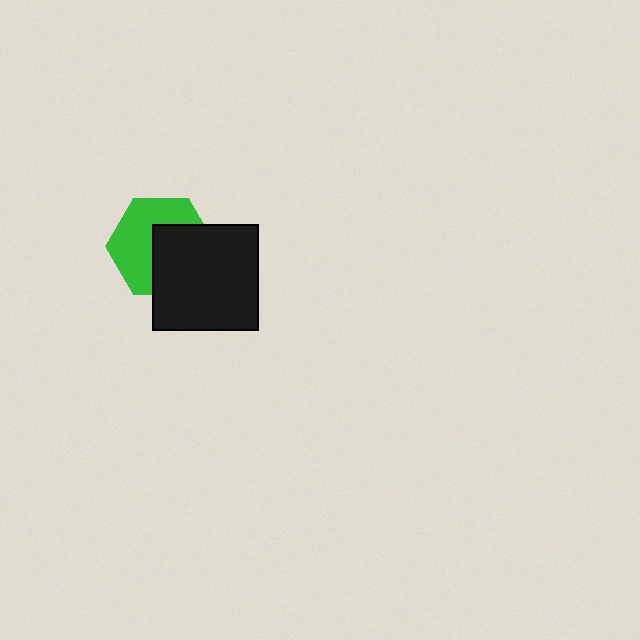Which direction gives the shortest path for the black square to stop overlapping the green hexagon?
Moving toward the lower-right gives the shortest separation.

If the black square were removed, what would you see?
You would see the complete green hexagon.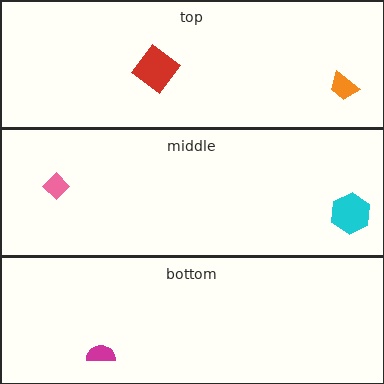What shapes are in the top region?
The red diamond, the orange trapezoid.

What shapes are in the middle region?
The pink diamond, the cyan hexagon.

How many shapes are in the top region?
2.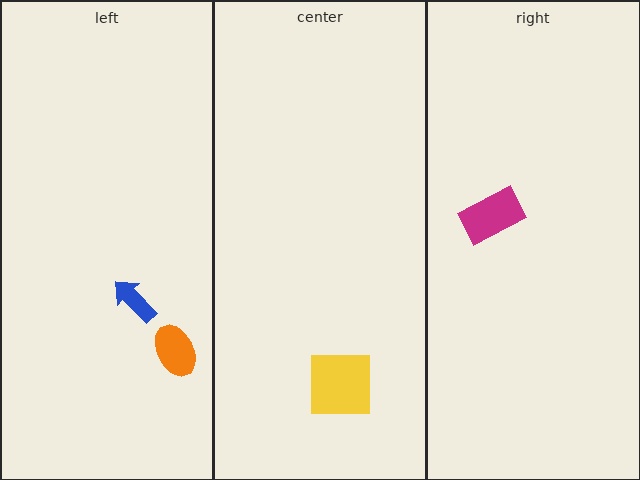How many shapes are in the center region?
1.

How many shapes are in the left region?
2.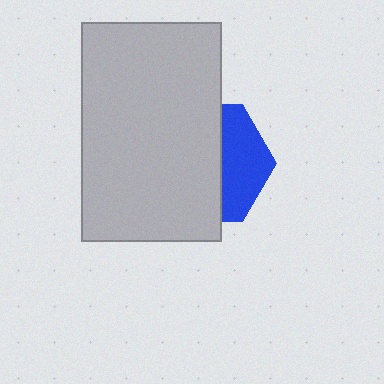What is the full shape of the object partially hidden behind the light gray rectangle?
The partially hidden object is a blue hexagon.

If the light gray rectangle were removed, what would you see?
You would see the complete blue hexagon.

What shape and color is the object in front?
The object in front is a light gray rectangle.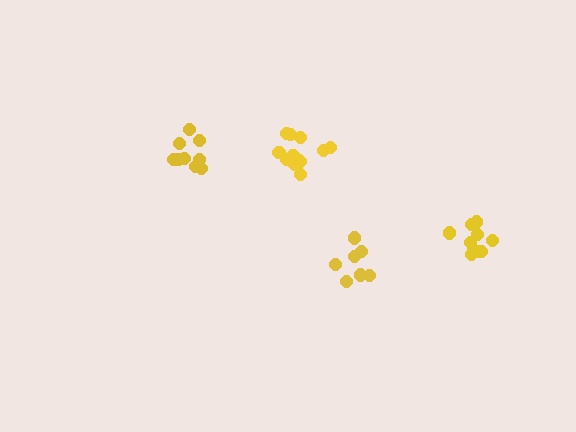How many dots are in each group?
Group 1: 12 dots, Group 2: 7 dots, Group 3: 9 dots, Group 4: 10 dots (38 total).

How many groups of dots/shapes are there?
There are 4 groups.